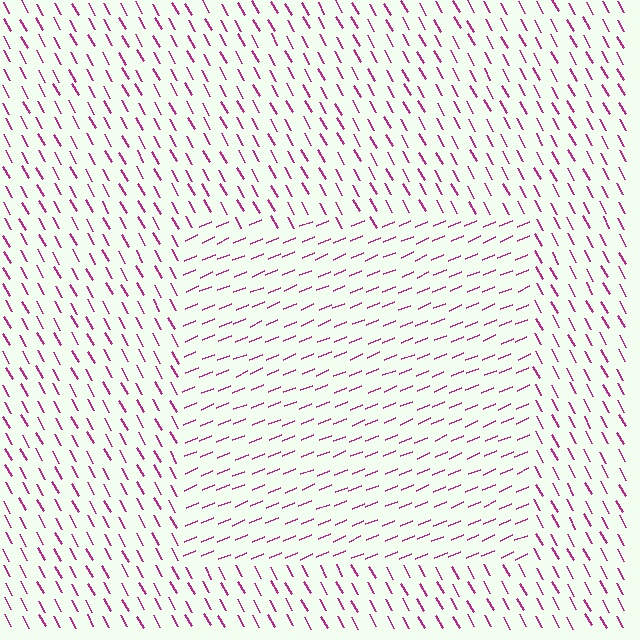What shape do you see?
I see a rectangle.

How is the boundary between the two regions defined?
The boundary is defined purely by a change in line orientation (approximately 84 degrees difference). All lines are the same color and thickness.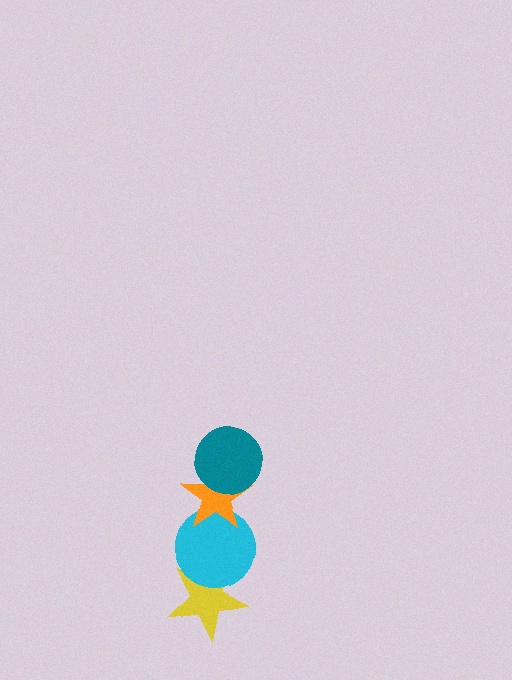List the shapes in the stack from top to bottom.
From top to bottom: the teal circle, the orange star, the cyan circle, the yellow star.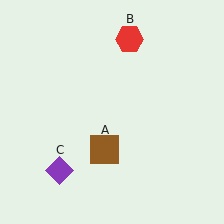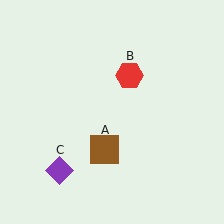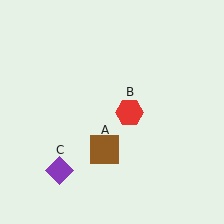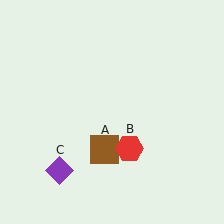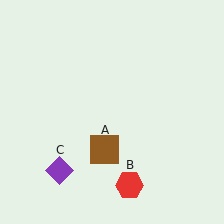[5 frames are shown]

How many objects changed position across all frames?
1 object changed position: red hexagon (object B).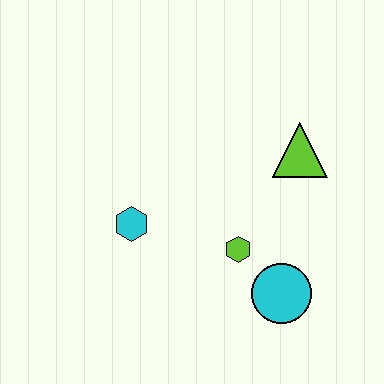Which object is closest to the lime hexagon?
The cyan circle is closest to the lime hexagon.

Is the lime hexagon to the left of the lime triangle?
Yes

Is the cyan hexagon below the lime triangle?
Yes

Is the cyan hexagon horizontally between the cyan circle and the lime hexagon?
No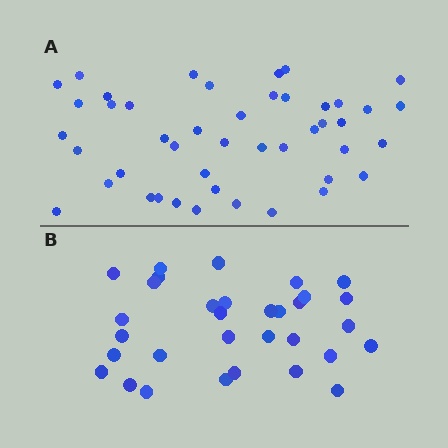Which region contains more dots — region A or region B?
Region A (the top region) has more dots.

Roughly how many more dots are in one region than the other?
Region A has approximately 15 more dots than region B.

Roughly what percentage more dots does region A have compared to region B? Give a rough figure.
About 40% more.